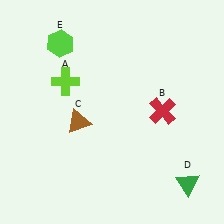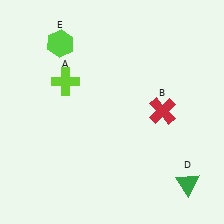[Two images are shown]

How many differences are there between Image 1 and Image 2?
There is 1 difference between the two images.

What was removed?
The brown triangle (C) was removed in Image 2.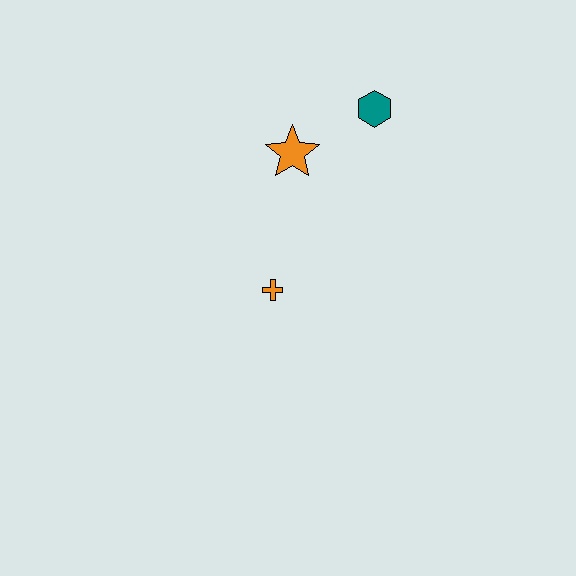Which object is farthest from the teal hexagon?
The orange cross is farthest from the teal hexagon.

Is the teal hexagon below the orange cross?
No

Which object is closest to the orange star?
The teal hexagon is closest to the orange star.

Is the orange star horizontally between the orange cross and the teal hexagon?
Yes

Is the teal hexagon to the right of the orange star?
Yes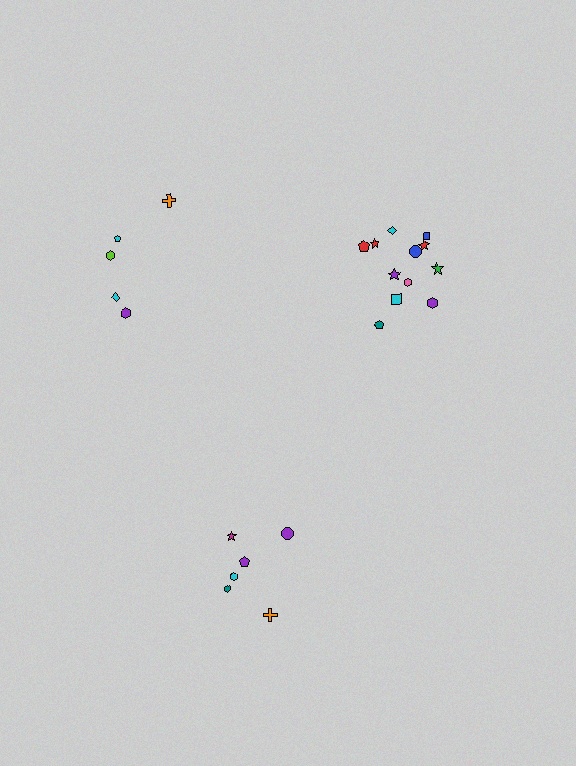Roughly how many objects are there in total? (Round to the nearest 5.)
Roughly 25 objects in total.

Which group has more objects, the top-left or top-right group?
The top-right group.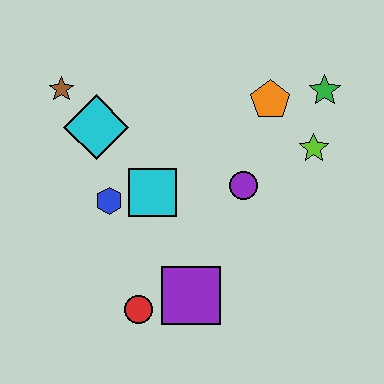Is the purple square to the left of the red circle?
No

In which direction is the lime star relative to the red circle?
The lime star is to the right of the red circle.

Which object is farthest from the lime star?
The brown star is farthest from the lime star.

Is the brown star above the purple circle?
Yes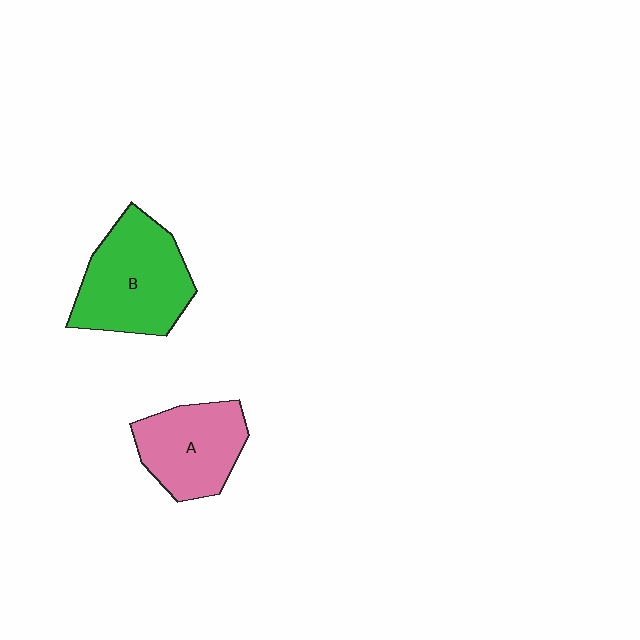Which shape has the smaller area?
Shape A (pink).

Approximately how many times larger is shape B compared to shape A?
Approximately 1.3 times.